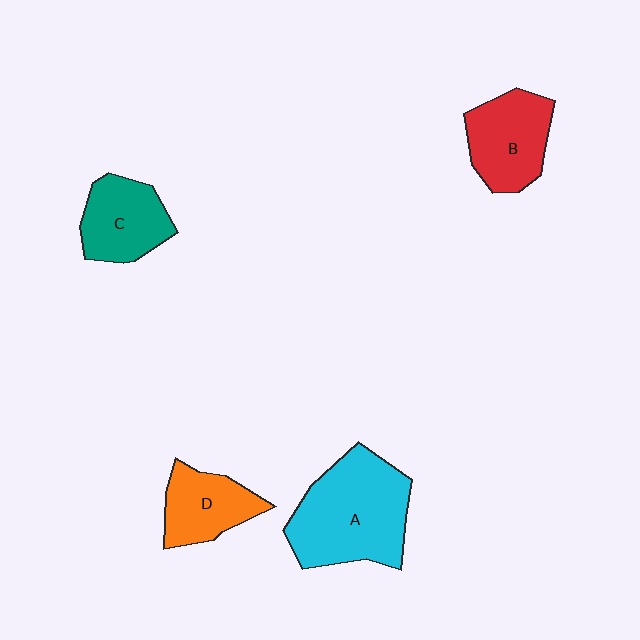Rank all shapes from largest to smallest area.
From largest to smallest: A (cyan), B (red), C (teal), D (orange).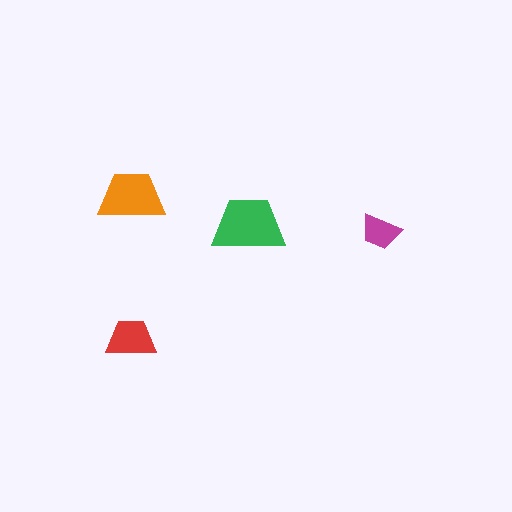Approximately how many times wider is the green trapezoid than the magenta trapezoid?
About 2 times wider.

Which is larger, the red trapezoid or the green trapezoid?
The green one.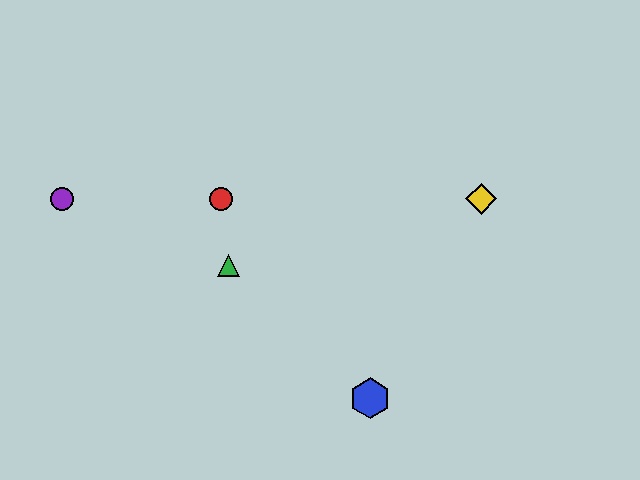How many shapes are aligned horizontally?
3 shapes (the red circle, the yellow diamond, the purple circle) are aligned horizontally.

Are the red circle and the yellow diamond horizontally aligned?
Yes, both are at y≈199.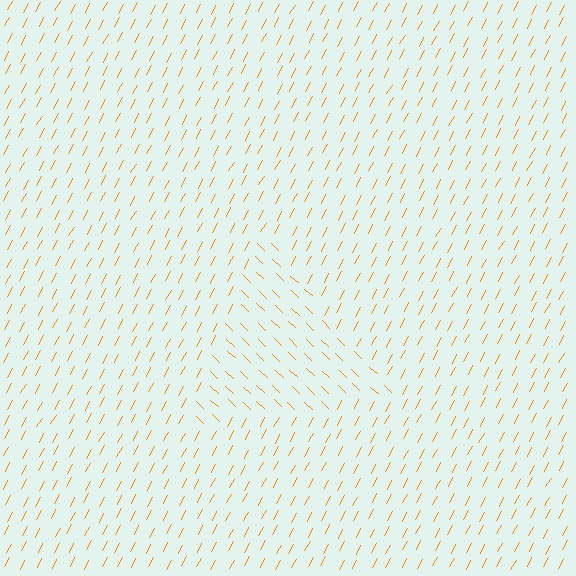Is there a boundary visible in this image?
Yes, there is a texture boundary formed by a change in line orientation.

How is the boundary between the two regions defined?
The boundary is defined purely by a change in line orientation (approximately 75 degrees difference). All lines are the same color and thickness.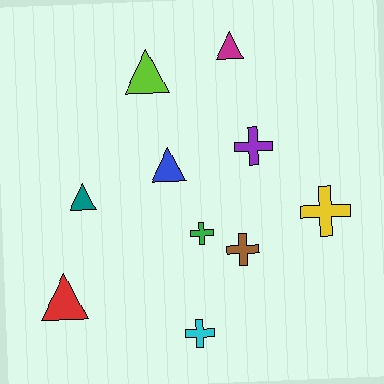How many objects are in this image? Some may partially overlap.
There are 10 objects.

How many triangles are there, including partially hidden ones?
There are 5 triangles.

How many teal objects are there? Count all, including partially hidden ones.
There is 1 teal object.